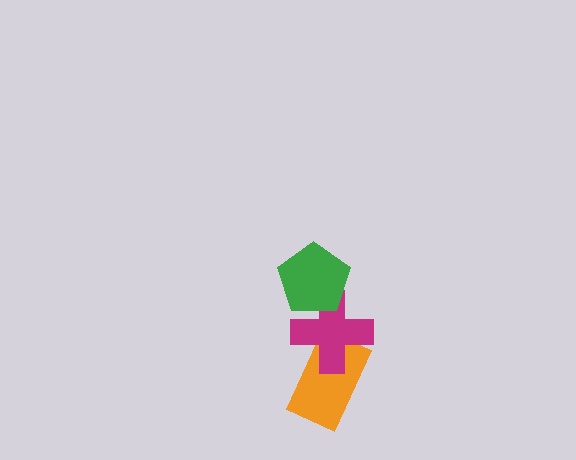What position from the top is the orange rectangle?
The orange rectangle is 3rd from the top.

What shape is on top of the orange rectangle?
The magenta cross is on top of the orange rectangle.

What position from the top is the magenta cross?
The magenta cross is 2nd from the top.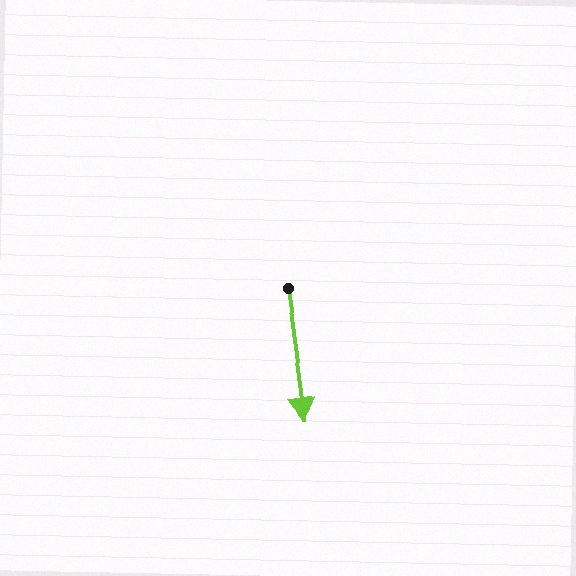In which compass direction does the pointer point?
South.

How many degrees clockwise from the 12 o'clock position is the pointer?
Approximately 172 degrees.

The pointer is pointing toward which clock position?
Roughly 6 o'clock.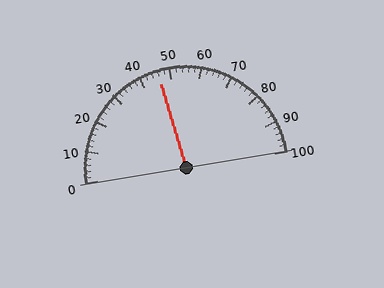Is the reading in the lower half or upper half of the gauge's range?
The reading is in the lower half of the range (0 to 100).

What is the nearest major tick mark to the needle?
The nearest major tick mark is 50.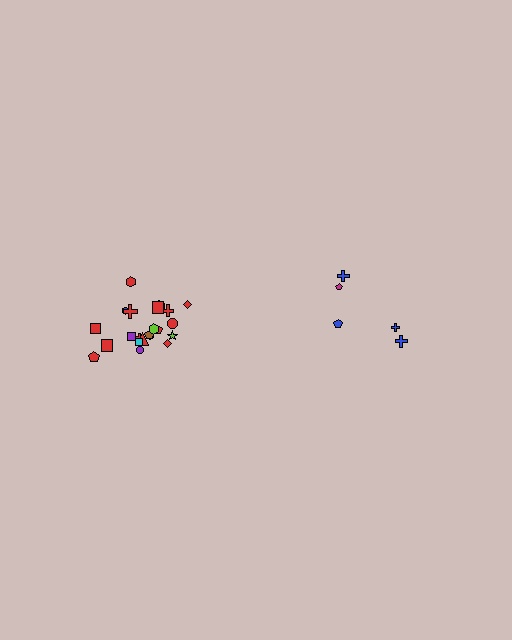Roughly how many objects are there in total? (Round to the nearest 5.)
Roughly 25 objects in total.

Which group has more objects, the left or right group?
The left group.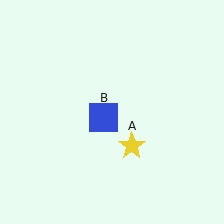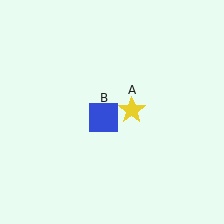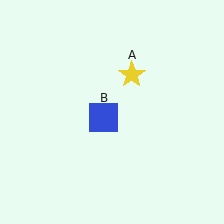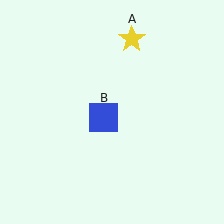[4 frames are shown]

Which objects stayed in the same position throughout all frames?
Blue square (object B) remained stationary.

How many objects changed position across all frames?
1 object changed position: yellow star (object A).